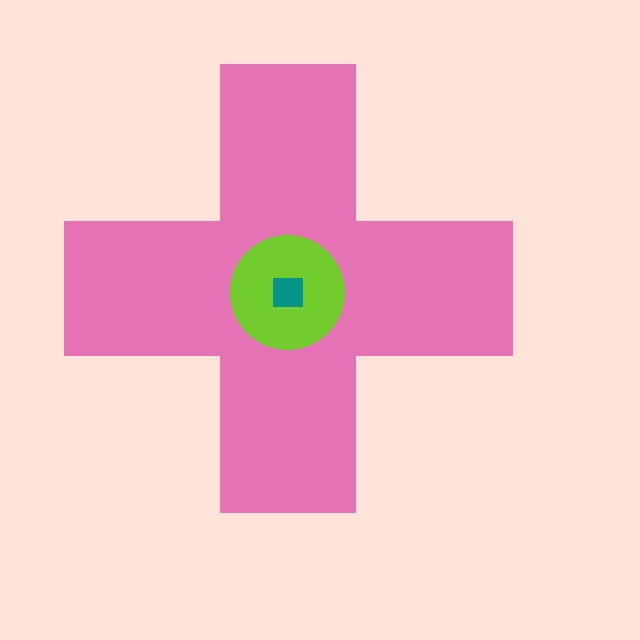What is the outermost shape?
The pink cross.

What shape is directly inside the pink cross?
The lime circle.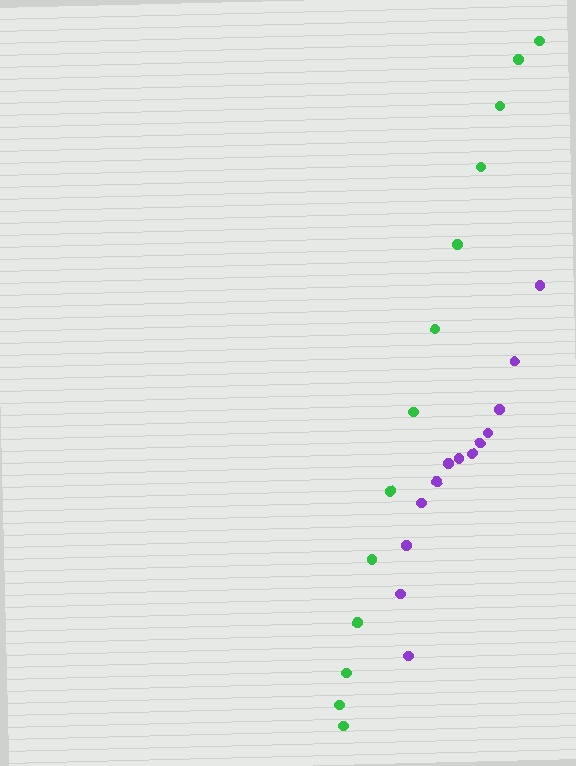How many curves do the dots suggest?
There are 2 distinct paths.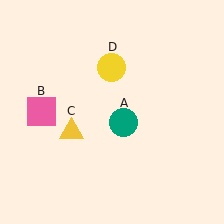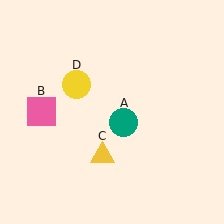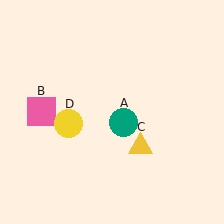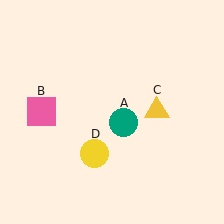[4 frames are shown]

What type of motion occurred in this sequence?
The yellow triangle (object C), yellow circle (object D) rotated counterclockwise around the center of the scene.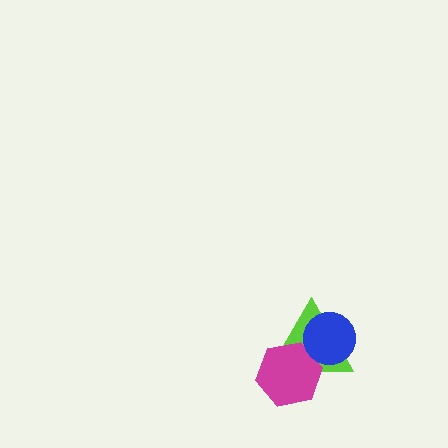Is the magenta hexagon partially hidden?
Yes, it is partially covered by another shape.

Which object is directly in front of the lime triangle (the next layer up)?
The magenta hexagon is directly in front of the lime triangle.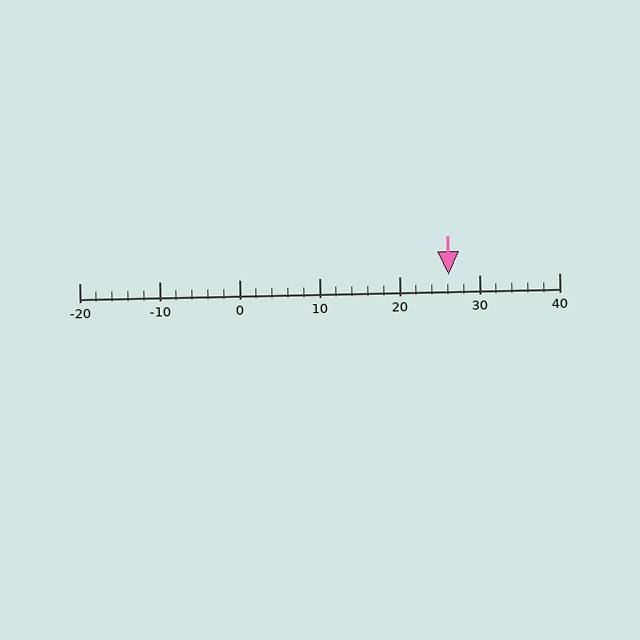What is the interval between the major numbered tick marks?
The major tick marks are spaced 10 units apart.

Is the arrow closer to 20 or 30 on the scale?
The arrow is closer to 30.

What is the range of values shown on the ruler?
The ruler shows values from -20 to 40.